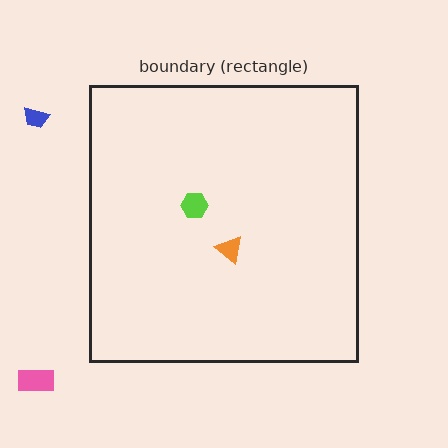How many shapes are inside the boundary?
2 inside, 2 outside.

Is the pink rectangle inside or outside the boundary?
Outside.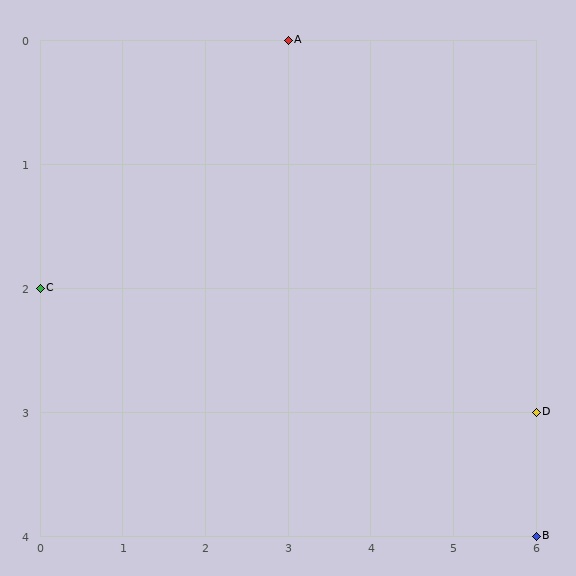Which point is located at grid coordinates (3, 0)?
Point A is at (3, 0).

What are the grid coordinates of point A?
Point A is at grid coordinates (3, 0).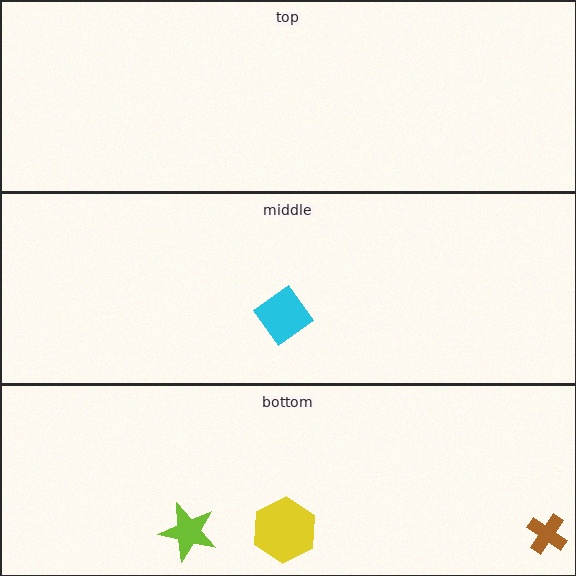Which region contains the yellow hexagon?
The bottom region.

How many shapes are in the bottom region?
3.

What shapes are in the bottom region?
The yellow hexagon, the lime star, the brown cross.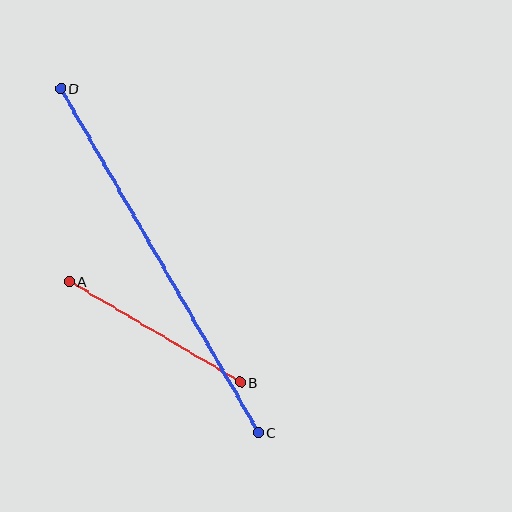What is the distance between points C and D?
The distance is approximately 397 pixels.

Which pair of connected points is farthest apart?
Points C and D are farthest apart.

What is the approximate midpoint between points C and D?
The midpoint is at approximately (159, 260) pixels.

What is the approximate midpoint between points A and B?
The midpoint is at approximately (155, 332) pixels.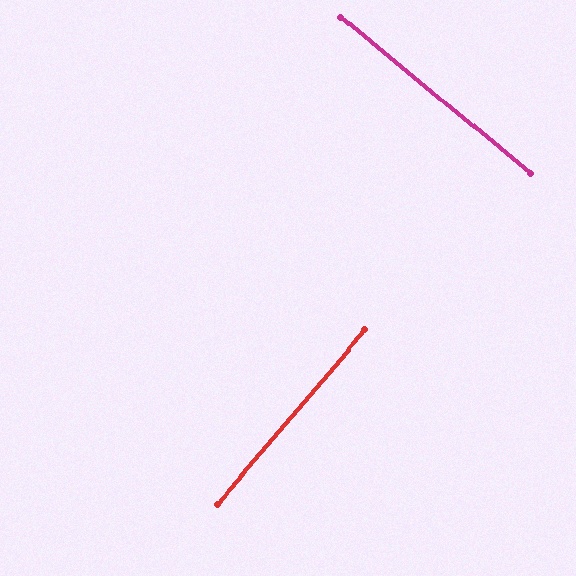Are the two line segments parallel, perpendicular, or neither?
Perpendicular — they meet at approximately 89°.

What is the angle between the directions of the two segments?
Approximately 89 degrees.